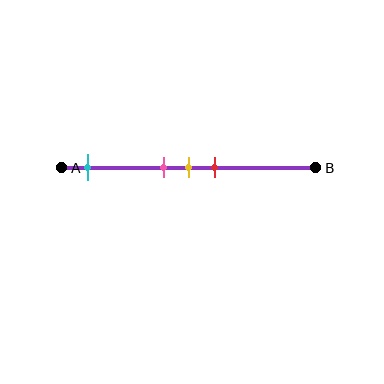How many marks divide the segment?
There are 4 marks dividing the segment.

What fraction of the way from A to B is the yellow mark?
The yellow mark is approximately 50% (0.5) of the way from A to B.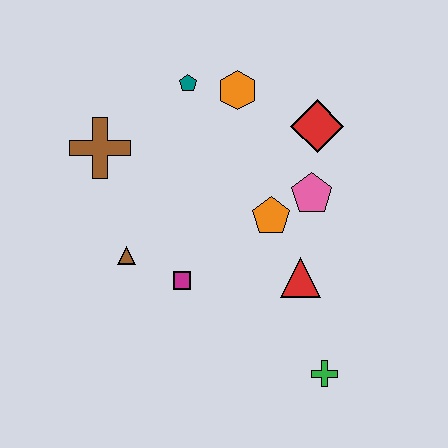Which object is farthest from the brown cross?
The green cross is farthest from the brown cross.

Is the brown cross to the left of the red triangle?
Yes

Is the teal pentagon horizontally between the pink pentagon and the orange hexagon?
No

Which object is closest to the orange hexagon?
The teal pentagon is closest to the orange hexagon.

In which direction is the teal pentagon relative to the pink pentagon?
The teal pentagon is to the left of the pink pentagon.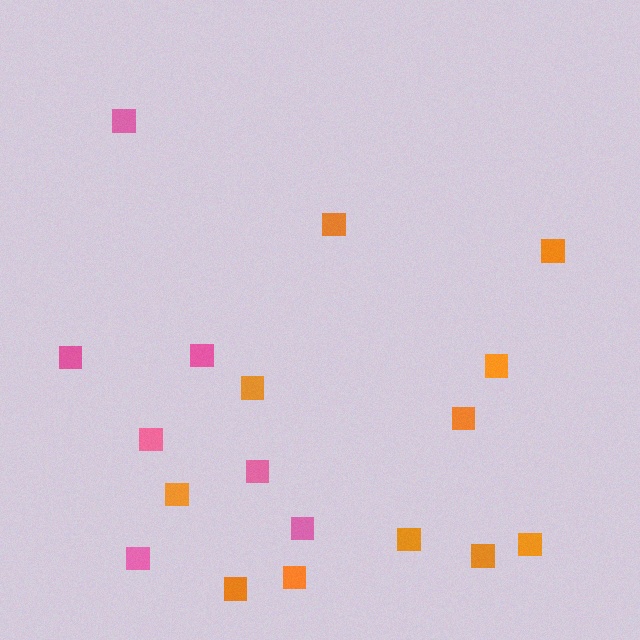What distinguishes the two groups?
There are 2 groups: one group of pink squares (7) and one group of orange squares (11).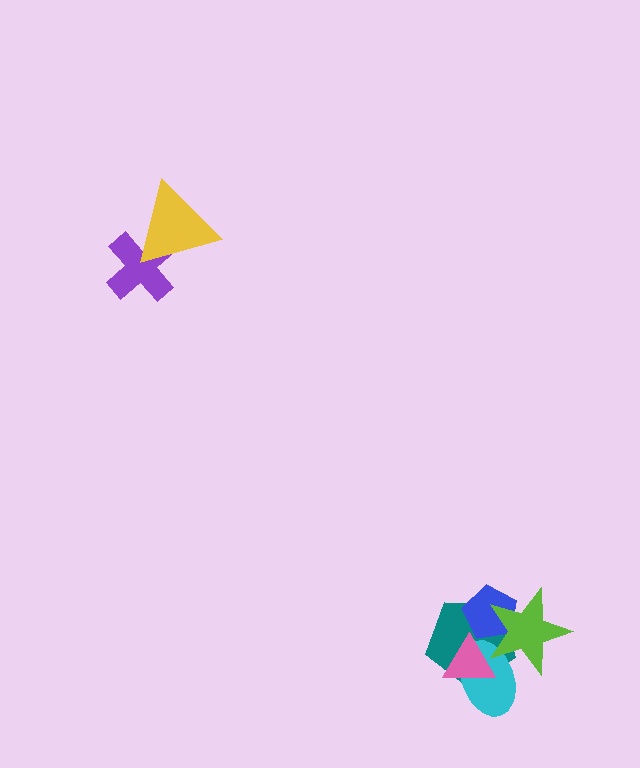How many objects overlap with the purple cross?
1 object overlaps with the purple cross.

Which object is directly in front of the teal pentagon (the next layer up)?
The cyan ellipse is directly in front of the teal pentagon.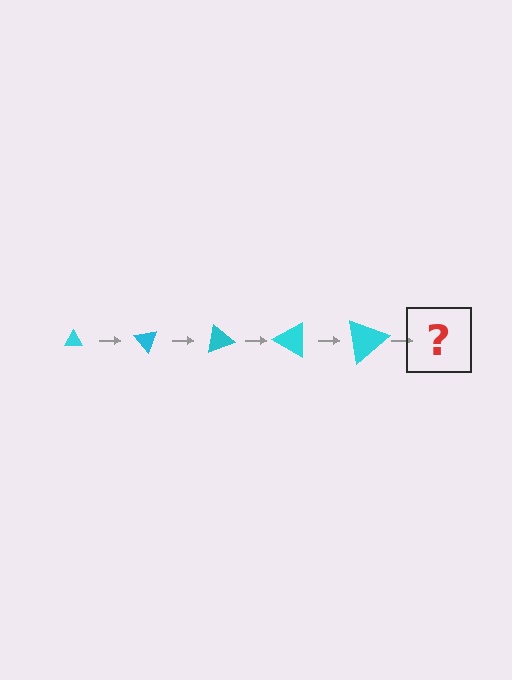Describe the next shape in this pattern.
It should be a triangle, larger than the previous one and rotated 250 degrees from the start.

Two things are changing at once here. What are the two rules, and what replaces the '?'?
The two rules are that the triangle grows larger each step and it rotates 50 degrees each step. The '?' should be a triangle, larger than the previous one and rotated 250 degrees from the start.